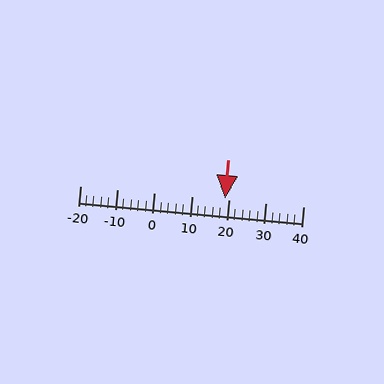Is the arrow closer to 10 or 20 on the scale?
The arrow is closer to 20.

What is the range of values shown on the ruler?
The ruler shows values from -20 to 40.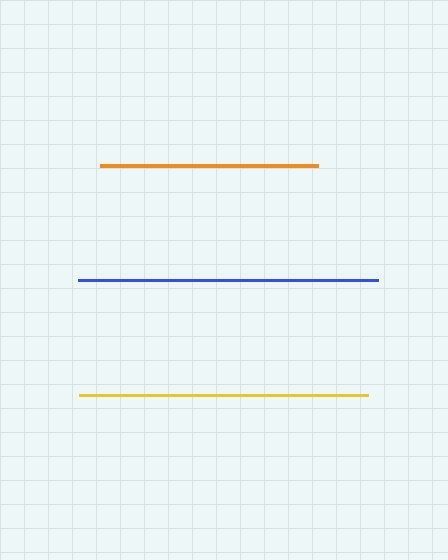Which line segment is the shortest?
The orange line is the shortest at approximately 218 pixels.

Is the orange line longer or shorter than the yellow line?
The yellow line is longer than the orange line.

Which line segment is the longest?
The blue line is the longest at approximately 300 pixels.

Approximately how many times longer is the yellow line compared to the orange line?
The yellow line is approximately 1.3 times the length of the orange line.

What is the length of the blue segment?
The blue segment is approximately 300 pixels long.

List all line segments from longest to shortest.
From longest to shortest: blue, yellow, orange.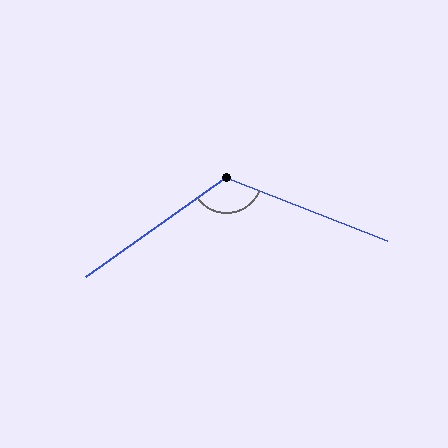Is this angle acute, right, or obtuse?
It is obtuse.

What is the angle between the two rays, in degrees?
Approximately 123 degrees.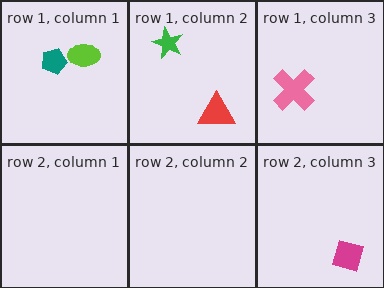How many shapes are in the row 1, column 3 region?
1.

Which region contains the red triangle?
The row 1, column 2 region.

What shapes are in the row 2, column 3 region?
The magenta diamond.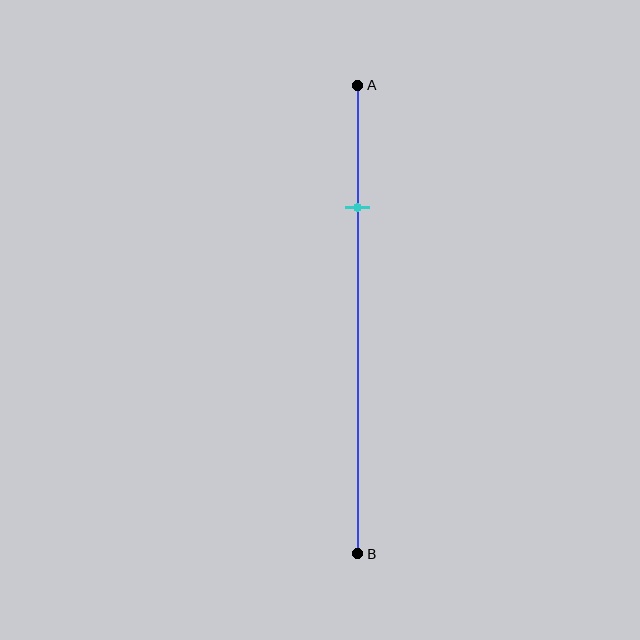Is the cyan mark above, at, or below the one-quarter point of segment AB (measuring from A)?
The cyan mark is approximately at the one-quarter point of segment AB.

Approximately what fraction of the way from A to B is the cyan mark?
The cyan mark is approximately 25% of the way from A to B.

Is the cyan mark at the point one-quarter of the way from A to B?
Yes, the mark is approximately at the one-quarter point.